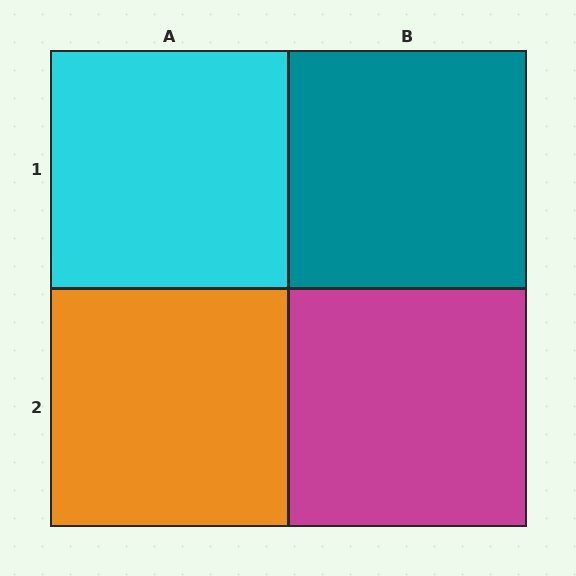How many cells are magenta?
1 cell is magenta.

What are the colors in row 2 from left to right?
Orange, magenta.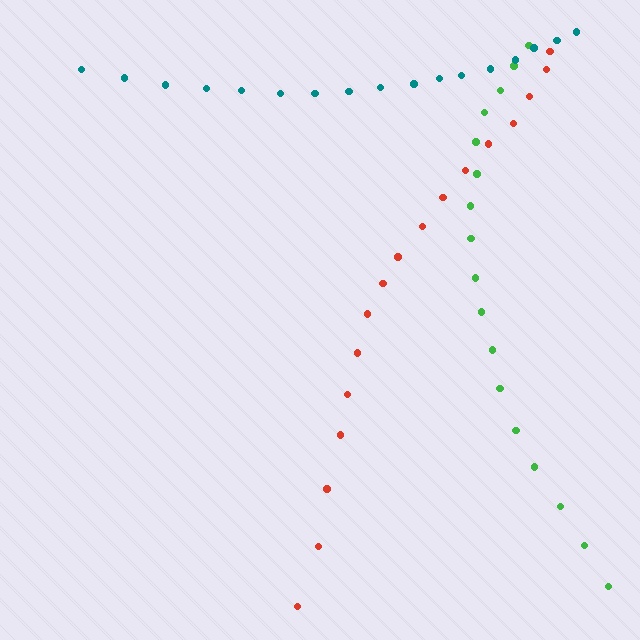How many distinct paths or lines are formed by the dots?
There are 3 distinct paths.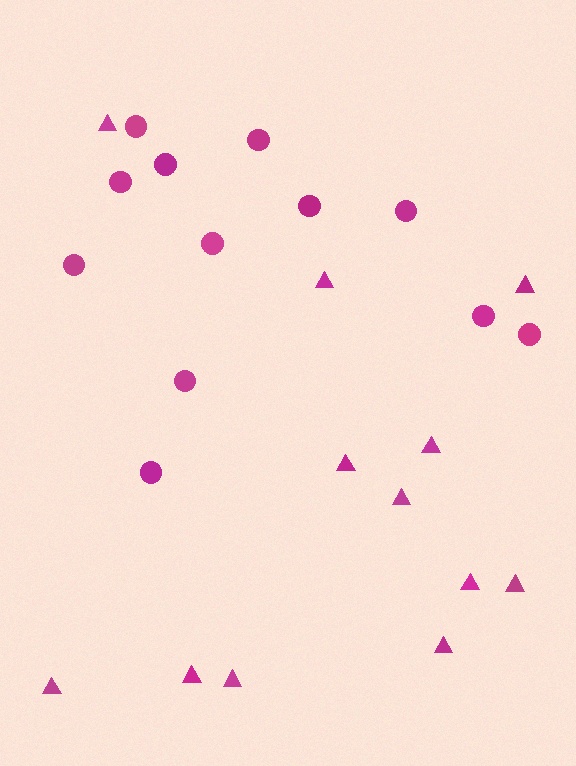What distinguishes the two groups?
There are 2 groups: one group of circles (12) and one group of triangles (12).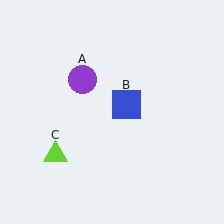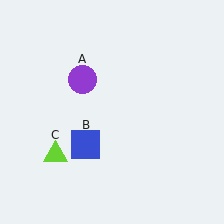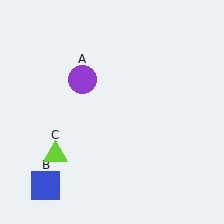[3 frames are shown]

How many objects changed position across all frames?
1 object changed position: blue square (object B).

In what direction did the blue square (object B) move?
The blue square (object B) moved down and to the left.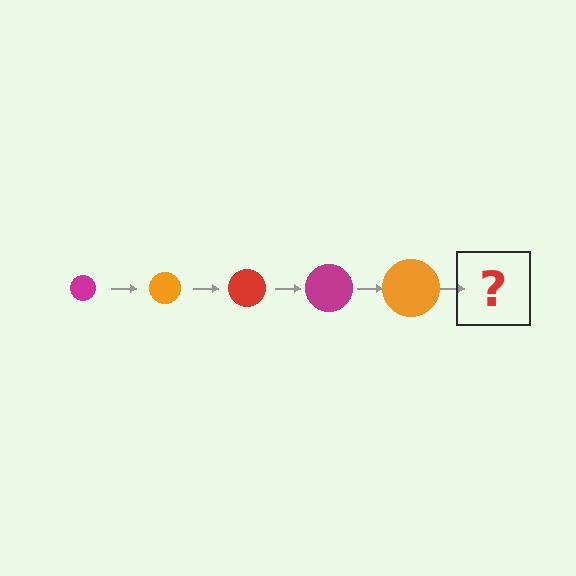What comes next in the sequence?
The next element should be a red circle, larger than the previous one.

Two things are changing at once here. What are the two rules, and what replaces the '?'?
The two rules are that the circle grows larger each step and the color cycles through magenta, orange, and red. The '?' should be a red circle, larger than the previous one.